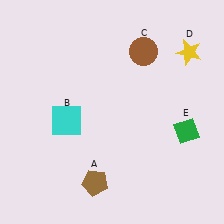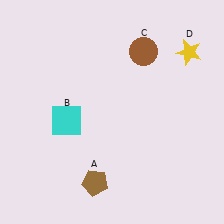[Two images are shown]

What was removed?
The green diamond (E) was removed in Image 2.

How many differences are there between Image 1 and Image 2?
There is 1 difference between the two images.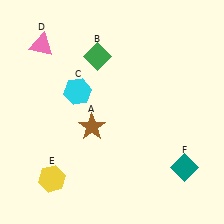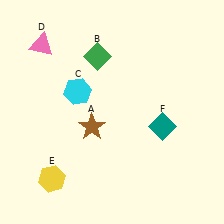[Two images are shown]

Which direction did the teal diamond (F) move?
The teal diamond (F) moved up.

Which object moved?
The teal diamond (F) moved up.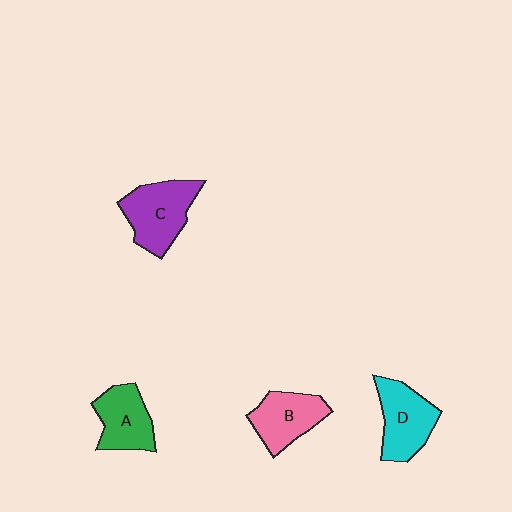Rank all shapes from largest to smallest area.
From largest to smallest: C (purple), D (cyan), B (pink), A (green).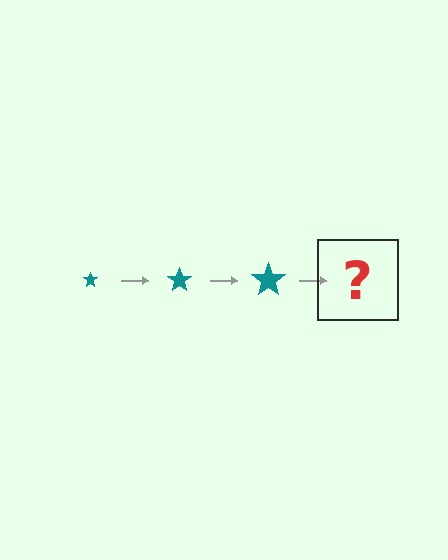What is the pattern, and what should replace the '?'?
The pattern is that the star gets progressively larger each step. The '?' should be a teal star, larger than the previous one.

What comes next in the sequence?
The next element should be a teal star, larger than the previous one.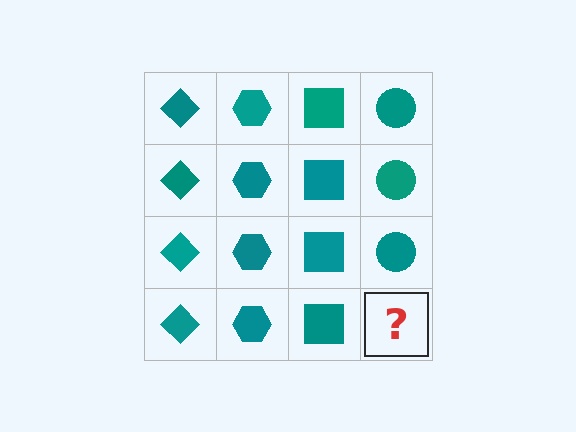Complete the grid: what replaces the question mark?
The question mark should be replaced with a teal circle.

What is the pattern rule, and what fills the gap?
The rule is that each column has a consistent shape. The gap should be filled with a teal circle.